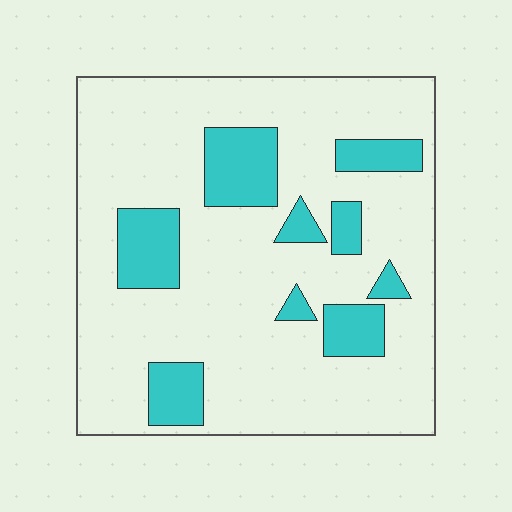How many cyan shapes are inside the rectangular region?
9.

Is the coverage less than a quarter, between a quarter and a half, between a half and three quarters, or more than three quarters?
Less than a quarter.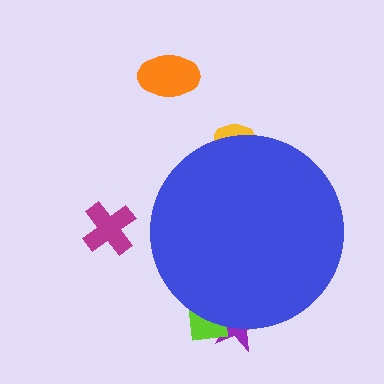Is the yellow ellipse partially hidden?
Yes, the yellow ellipse is partially hidden behind the blue circle.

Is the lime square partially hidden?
Yes, the lime square is partially hidden behind the blue circle.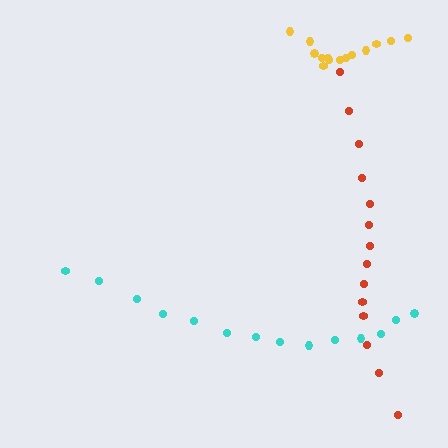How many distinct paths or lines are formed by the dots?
There are 3 distinct paths.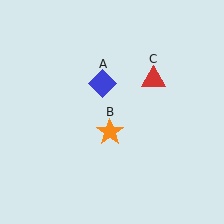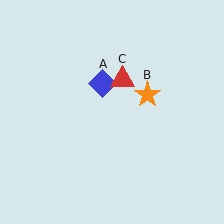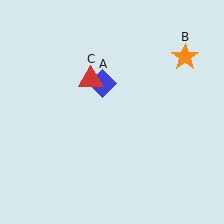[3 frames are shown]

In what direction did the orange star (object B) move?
The orange star (object B) moved up and to the right.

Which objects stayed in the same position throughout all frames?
Blue diamond (object A) remained stationary.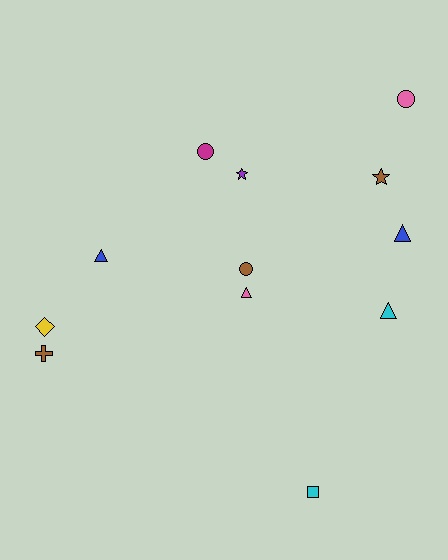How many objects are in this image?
There are 12 objects.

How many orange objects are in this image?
There are no orange objects.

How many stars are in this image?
There are 2 stars.